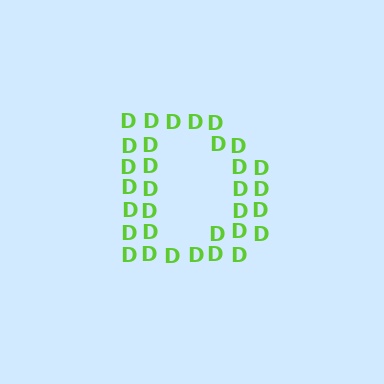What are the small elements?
The small elements are letter D's.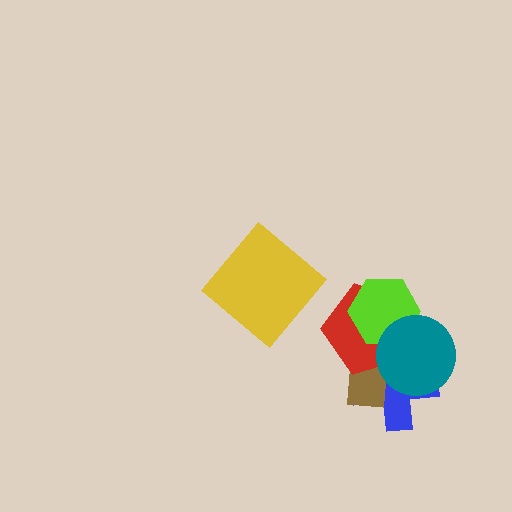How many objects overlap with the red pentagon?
4 objects overlap with the red pentagon.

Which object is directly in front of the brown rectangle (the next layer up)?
The red pentagon is directly in front of the brown rectangle.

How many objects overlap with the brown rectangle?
3 objects overlap with the brown rectangle.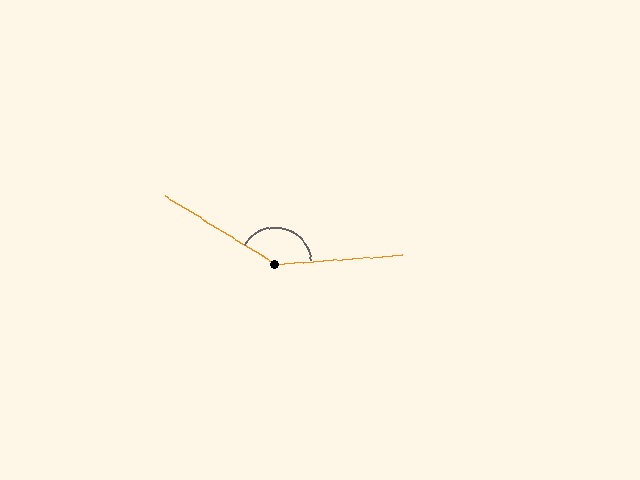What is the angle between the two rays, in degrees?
Approximately 144 degrees.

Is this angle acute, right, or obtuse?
It is obtuse.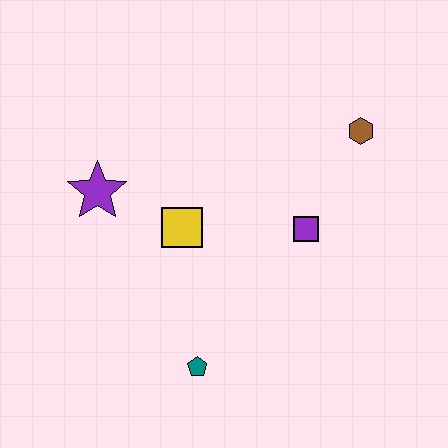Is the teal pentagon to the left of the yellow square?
No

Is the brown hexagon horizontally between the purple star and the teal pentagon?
No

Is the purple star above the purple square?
Yes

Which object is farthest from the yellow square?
The brown hexagon is farthest from the yellow square.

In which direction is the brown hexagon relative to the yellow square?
The brown hexagon is to the right of the yellow square.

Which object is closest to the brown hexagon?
The purple square is closest to the brown hexagon.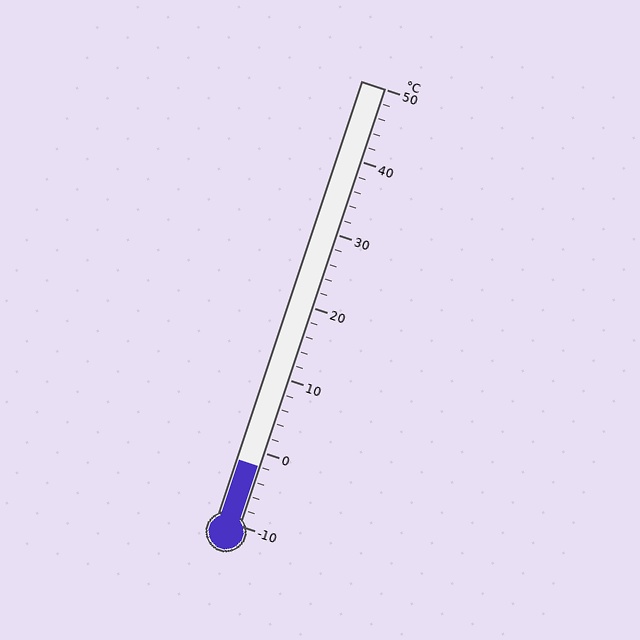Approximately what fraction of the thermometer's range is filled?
The thermometer is filled to approximately 15% of its range.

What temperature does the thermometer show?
The thermometer shows approximately -2°C.